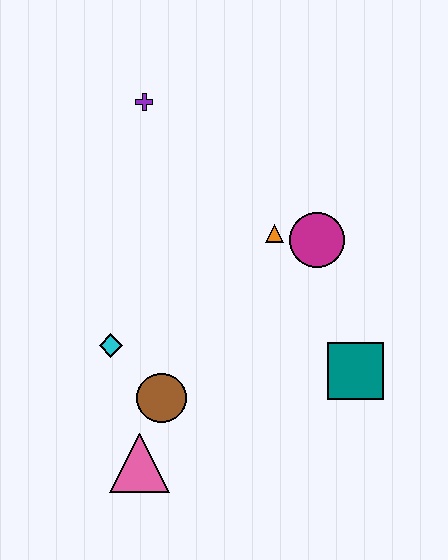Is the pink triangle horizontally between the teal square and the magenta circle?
No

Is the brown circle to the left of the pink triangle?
No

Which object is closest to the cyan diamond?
The brown circle is closest to the cyan diamond.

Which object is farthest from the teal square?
The purple cross is farthest from the teal square.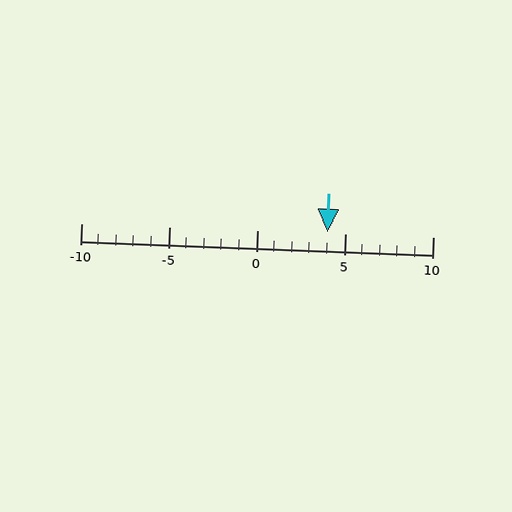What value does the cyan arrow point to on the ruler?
The cyan arrow points to approximately 4.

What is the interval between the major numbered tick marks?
The major tick marks are spaced 5 units apart.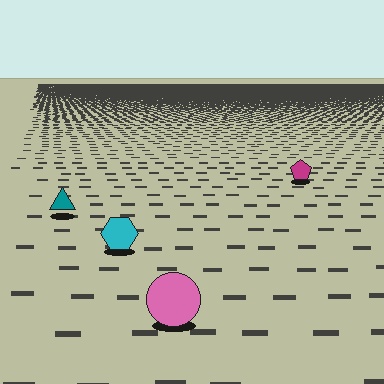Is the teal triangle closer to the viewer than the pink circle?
No. The pink circle is closer — you can tell from the texture gradient: the ground texture is coarser near it.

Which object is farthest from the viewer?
The magenta pentagon is farthest from the viewer. It appears smaller and the ground texture around it is denser.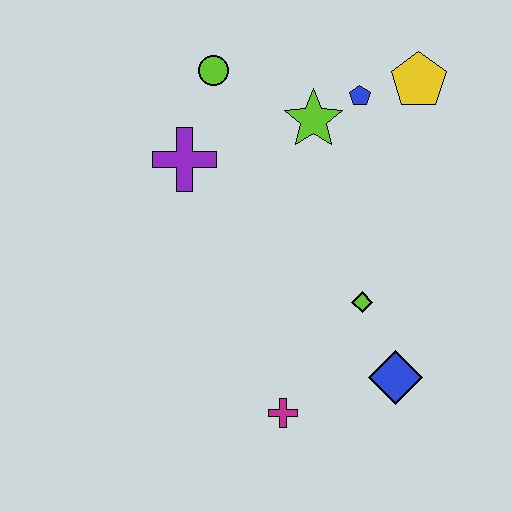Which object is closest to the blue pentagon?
The lime star is closest to the blue pentagon.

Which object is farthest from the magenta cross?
The yellow pentagon is farthest from the magenta cross.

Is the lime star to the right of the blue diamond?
No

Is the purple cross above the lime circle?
No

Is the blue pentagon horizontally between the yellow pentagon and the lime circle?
Yes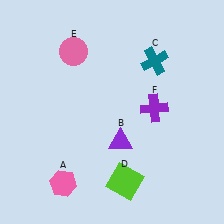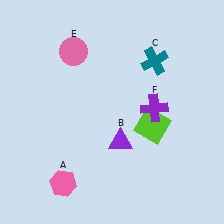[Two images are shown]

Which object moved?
The lime square (D) moved up.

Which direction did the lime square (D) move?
The lime square (D) moved up.